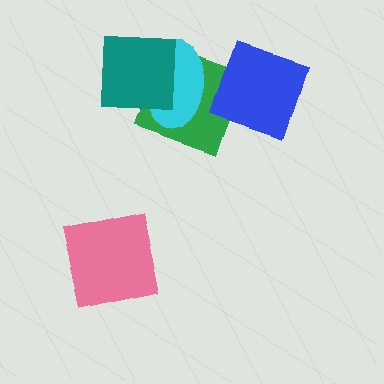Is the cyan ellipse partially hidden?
Yes, it is partially covered by another shape.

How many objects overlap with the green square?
3 objects overlap with the green square.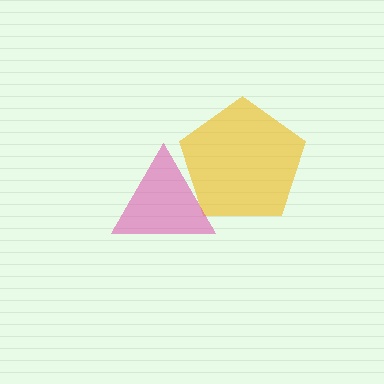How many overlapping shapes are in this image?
There are 2 overlapping shapes in the image.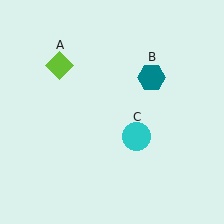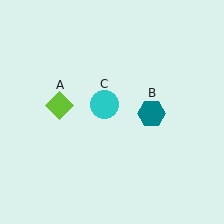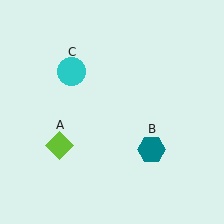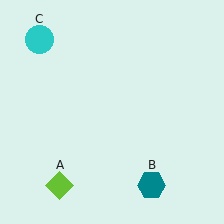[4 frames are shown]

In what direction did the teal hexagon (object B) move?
The teal hexagon (object B) moved down.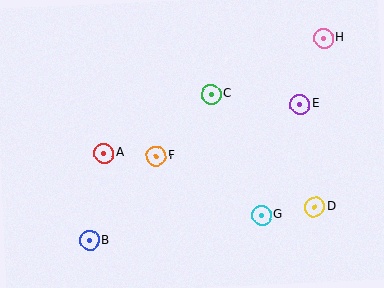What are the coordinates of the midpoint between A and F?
The midpoint between A and F is at (130, 154).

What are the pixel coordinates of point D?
Point D is at (315, 207).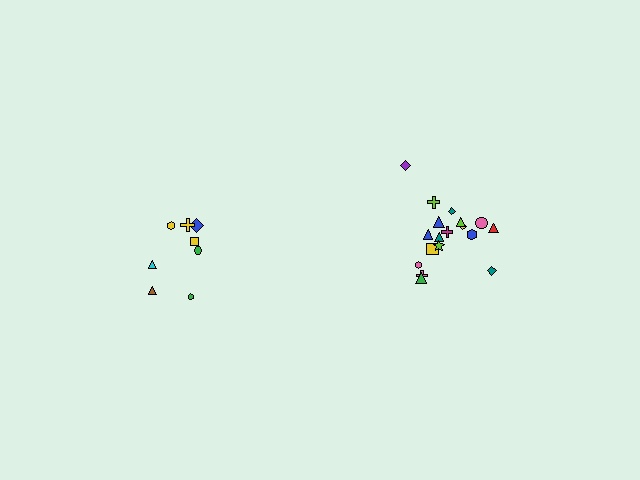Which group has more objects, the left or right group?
The right group.